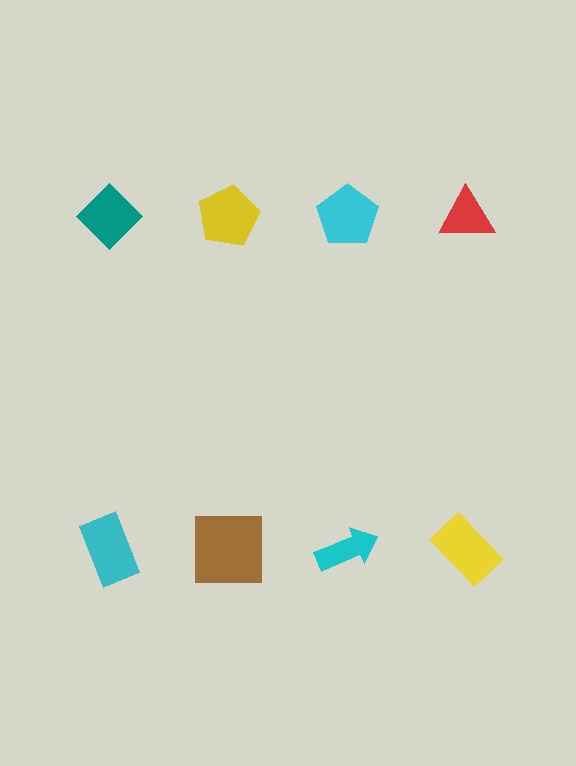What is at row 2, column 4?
A yellow rectangle.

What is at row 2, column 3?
A cyan arrow.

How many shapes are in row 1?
4 shapes.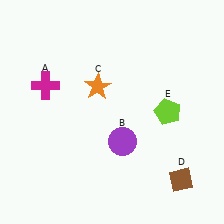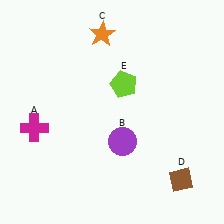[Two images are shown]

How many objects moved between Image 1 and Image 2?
3 objects moved between the two images.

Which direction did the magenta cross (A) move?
The magenta cross (A) moved down.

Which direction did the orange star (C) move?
The orange star (C) moved up.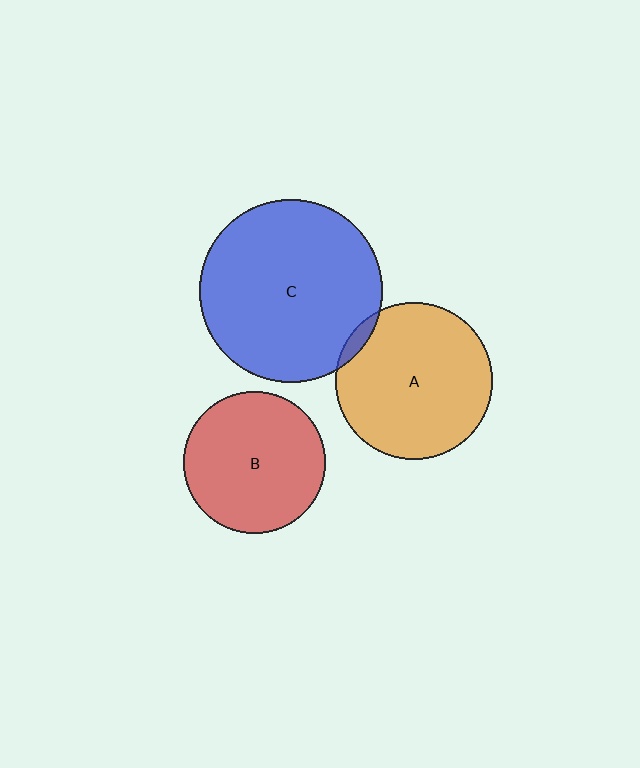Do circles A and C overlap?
Yes.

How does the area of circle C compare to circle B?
Approximately 1.7 times.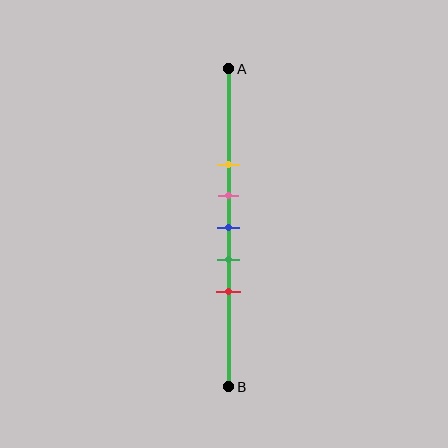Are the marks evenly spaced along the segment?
Yes, the marks are approximately evenly spaced.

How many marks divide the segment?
There are 5 marks dividing the segment.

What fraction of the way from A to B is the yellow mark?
The yellow mark is approximately 30% (0.3) of the way from A to B.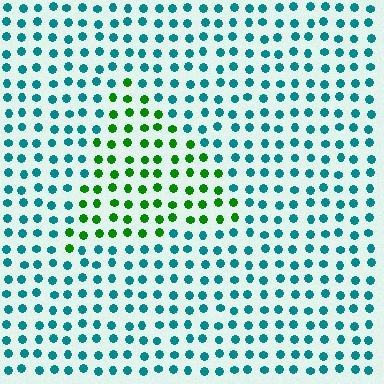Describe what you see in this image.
The image is filled with small teal elements in a uniform arrangement. A triangle-shaped region is visible where the elements are tinted to a slightly different hue, forming a subtle color boundary.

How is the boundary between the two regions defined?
The boundary is defined purely by a slight shift in hue (about 59 degrees). Spacing, size, and orientation are identical on both sides.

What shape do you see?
I see a triangle.